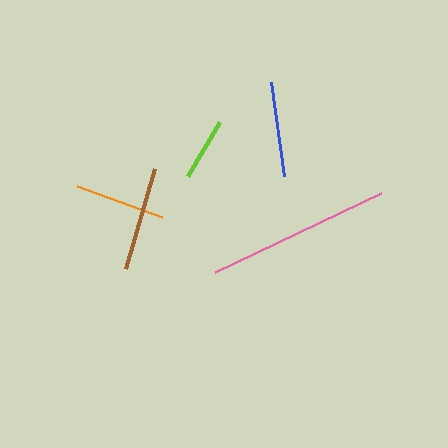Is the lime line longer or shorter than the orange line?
The orange line is longer than the lime line.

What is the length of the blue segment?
The blue segment is approximately 95 pixels long.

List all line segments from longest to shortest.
From longest to shortest: pink, brown, blue, orange, lime.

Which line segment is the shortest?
The lime line is the shortest at approximately 63 pixels.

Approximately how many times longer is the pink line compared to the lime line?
The pink line is approximately 2.9 times the length of the lime line.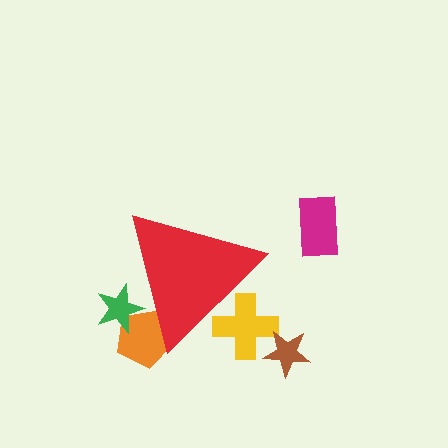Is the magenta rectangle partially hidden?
No, the magenta rectangle is fully visible.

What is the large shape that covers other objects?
A red triangle.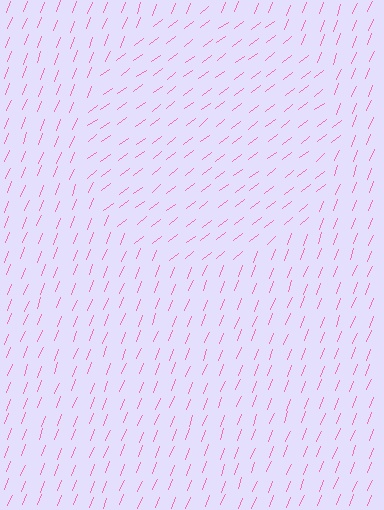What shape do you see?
I see a circle.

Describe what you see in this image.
The image is filled with small pink line segments. A circle region in the image has lines oriented differently from the surrounding lines, creating a visible texture boundary.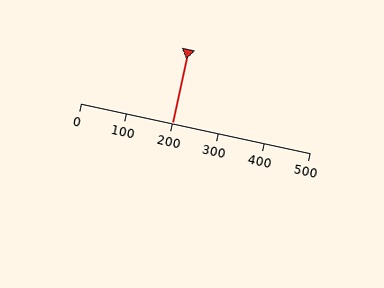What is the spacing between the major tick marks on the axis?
The major ticks are spaced 100 apart.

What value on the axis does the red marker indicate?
The marker indicates approximately 200.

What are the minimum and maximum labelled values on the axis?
The axis runs from 0 to 500.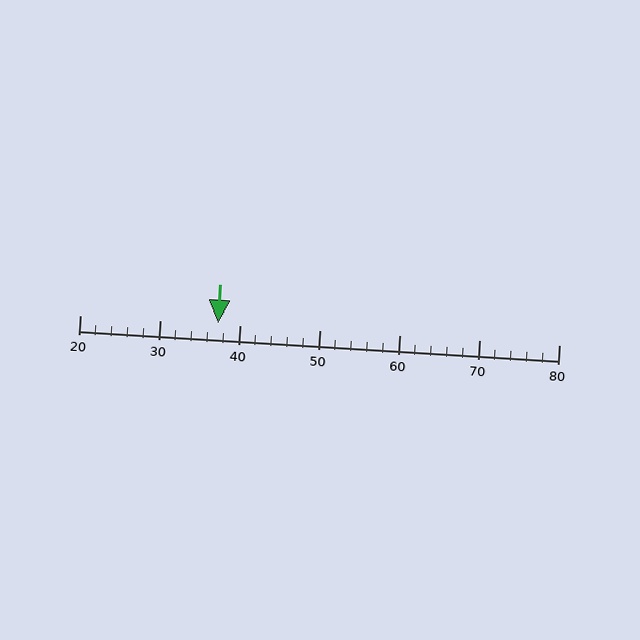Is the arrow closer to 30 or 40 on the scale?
The arrow is closer to 40.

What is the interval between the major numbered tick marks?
The major tick marks are spaced 10 units apart.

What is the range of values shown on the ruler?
The ruler shows values from 20 to 80.